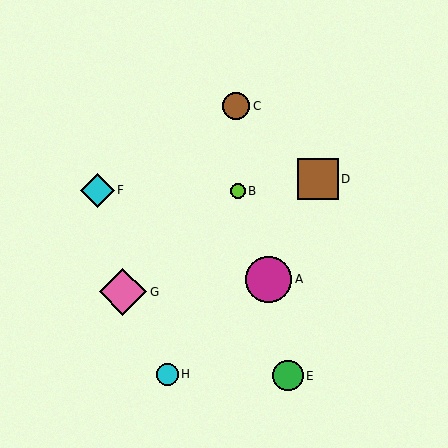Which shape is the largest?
The pink diamond (labeled G) is the largest.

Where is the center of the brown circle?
The center of the brown circle is at (236, 106).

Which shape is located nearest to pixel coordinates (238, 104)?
The brown circle (labeled C) at (236, 106) is nearest to that location.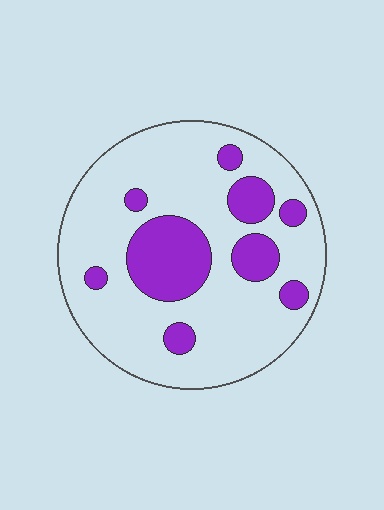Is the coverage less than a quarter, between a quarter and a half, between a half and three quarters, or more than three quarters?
Less than a quarter.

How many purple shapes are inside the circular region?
9.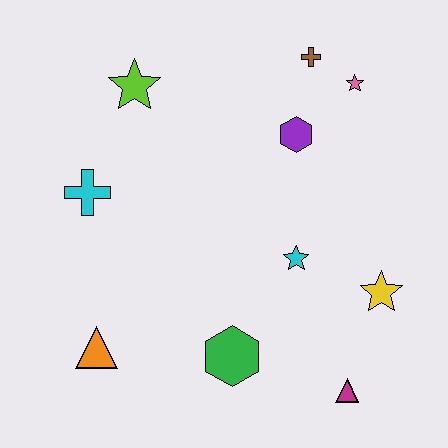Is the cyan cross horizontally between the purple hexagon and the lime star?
No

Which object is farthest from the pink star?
The orange triangle is farthest from the pink star.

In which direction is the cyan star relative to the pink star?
The cyan star is below the pink star.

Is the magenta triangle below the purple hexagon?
Yes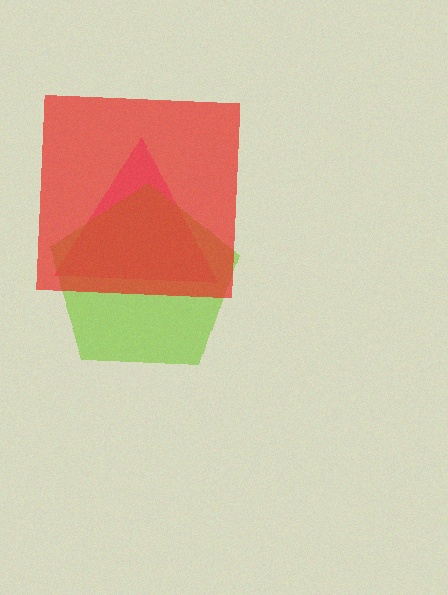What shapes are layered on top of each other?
The layered shapes are: a pink triangle, a lime pentagon, a red square.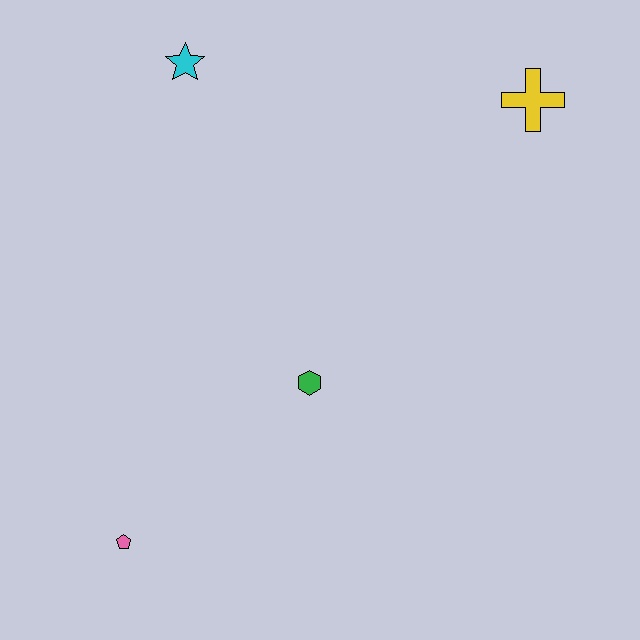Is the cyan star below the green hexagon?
No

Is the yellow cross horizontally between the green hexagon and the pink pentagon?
No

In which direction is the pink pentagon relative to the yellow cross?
The pink pentagon is below the yellow cross.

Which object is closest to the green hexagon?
The pink pentagon is closest to the green hexagon.